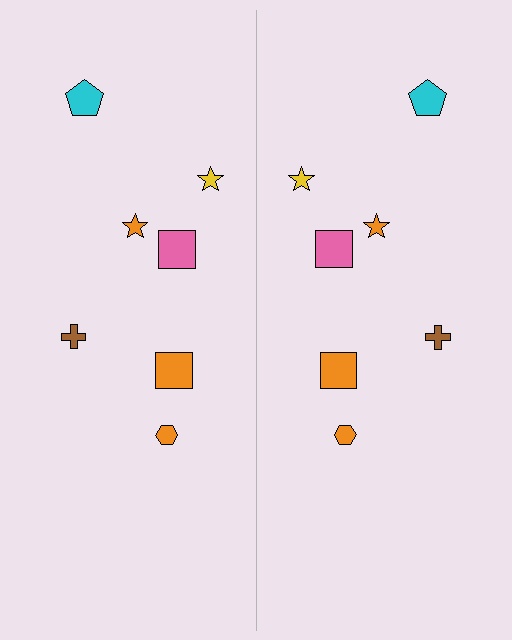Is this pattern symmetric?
Yes, this pattern has bilateral (reflection) symmetry.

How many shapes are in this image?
There are 14 shapes in this image.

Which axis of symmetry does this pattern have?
The pattern has a vertical axis of symmetry running through the center of the image.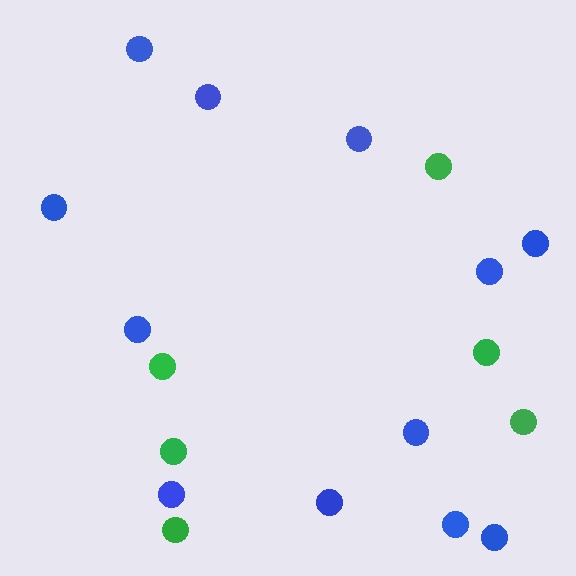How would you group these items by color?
There are 2 groups: one group of green circles (6) and one group of blue circles (12).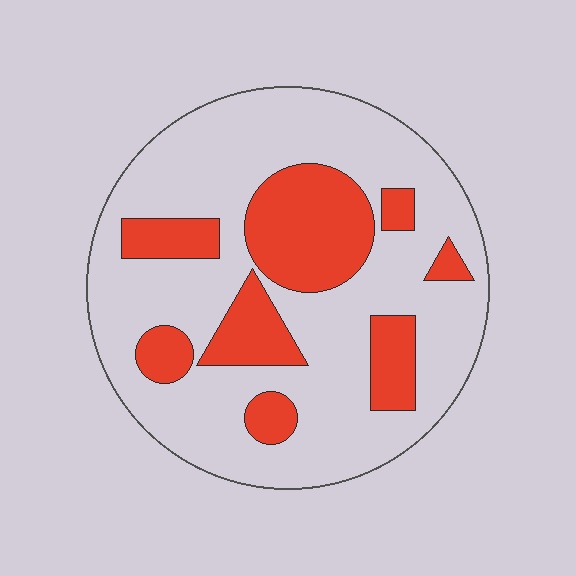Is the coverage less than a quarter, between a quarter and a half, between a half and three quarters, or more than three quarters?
Between a quarter and a half.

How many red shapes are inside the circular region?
8.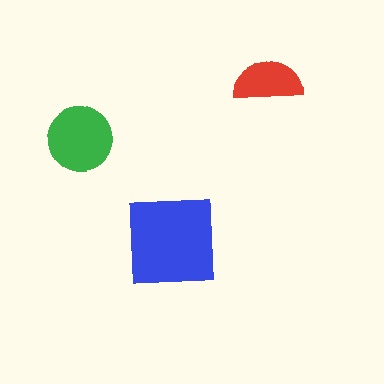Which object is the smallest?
The red semicircle.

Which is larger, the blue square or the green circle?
The blue square.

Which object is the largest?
The blue square.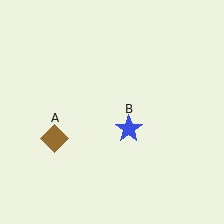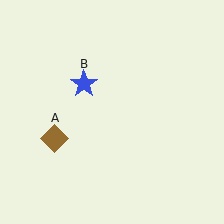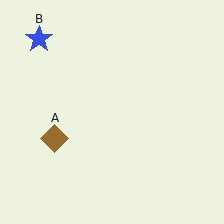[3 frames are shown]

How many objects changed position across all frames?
1 object changed position: blue star (object B).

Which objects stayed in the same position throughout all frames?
Brown diamond (object A) remained stationary.